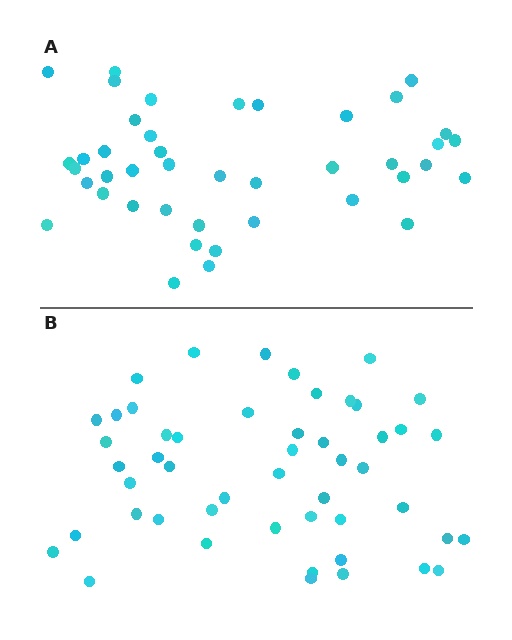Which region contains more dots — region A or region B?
Region B (the bottom region) has more dots.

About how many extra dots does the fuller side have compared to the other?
Region B has roughly 8 or so more dots than region A.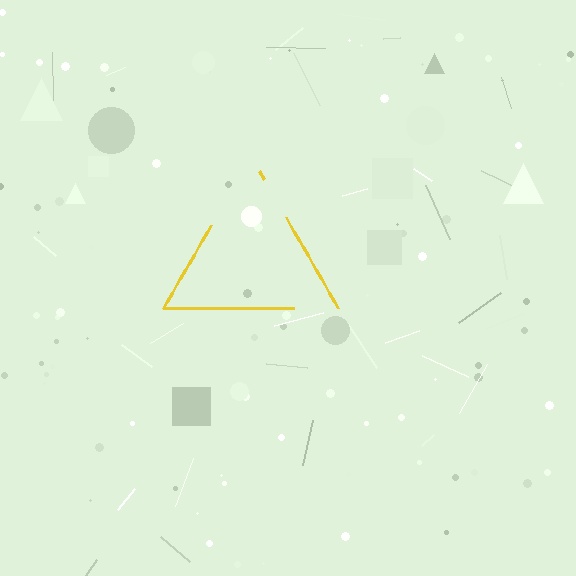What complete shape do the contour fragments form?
The contour fragments form a triangle.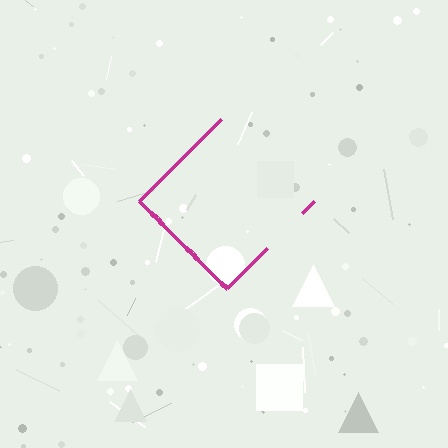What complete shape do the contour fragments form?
The contour fragments form a diamond.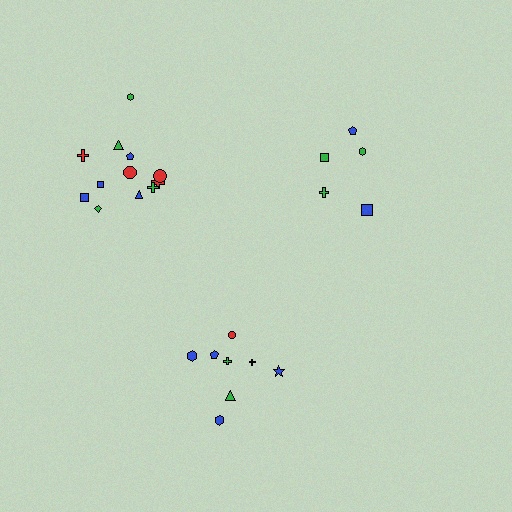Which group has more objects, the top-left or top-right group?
The top-left group.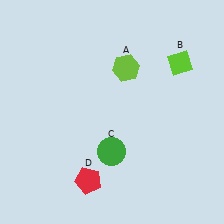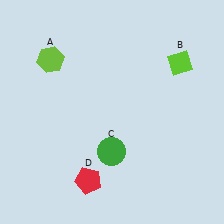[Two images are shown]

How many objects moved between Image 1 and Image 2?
1 object moved between the two images.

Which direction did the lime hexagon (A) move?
The lime hexagon (A) moved left.